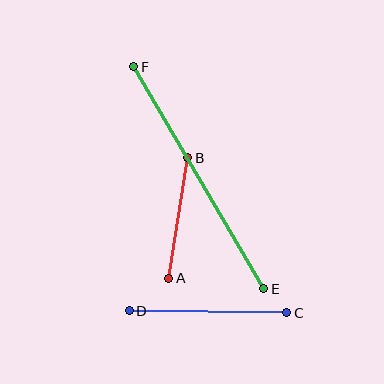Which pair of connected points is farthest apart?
Points E and F are farthest apart.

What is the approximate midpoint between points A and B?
The midpoint is at approximately (178, 218) pixels.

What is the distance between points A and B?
The distance is approximately 122 pixels.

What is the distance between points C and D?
The distance is approximately 158 pixels.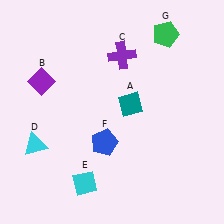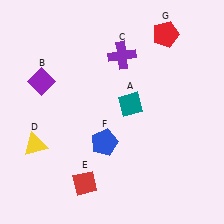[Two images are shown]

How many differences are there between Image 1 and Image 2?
There are 3 differences between the two images.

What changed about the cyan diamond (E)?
In Image 1, E is cyan. In Image 2, it changed to red.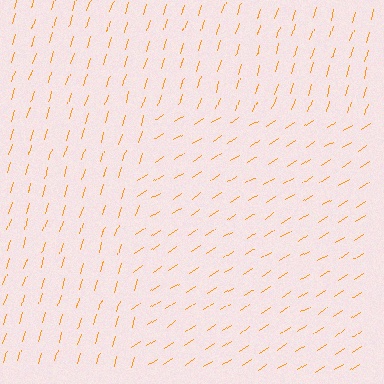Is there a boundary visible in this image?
Yes, there is a texture boundary formed by a change in line orientation.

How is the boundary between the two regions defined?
The boundary is defined purely by a change in line orientation (approximately 40 degrees difference). All lines are the same color and thickness.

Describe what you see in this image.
The image is filled with small orange line segments. A rectangle region in the image has lines oriented differently from the surrounding lines, creating a visible texture boundary.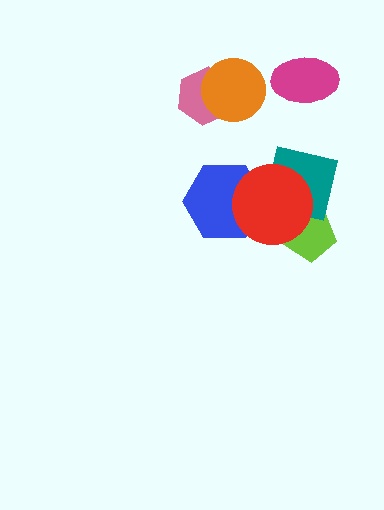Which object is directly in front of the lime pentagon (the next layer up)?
The teal square is directly in front of the lime pentagon.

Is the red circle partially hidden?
No, no other shape covers it.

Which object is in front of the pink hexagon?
The orange circle is in front of the pink hexagon.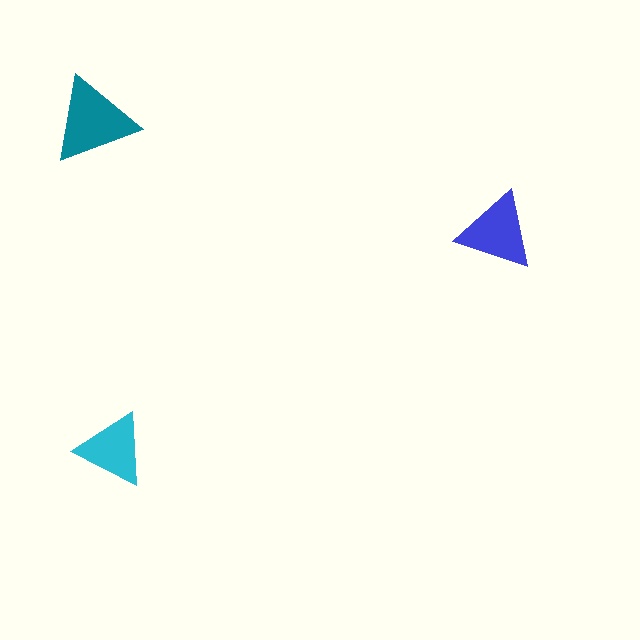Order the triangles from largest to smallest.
the teal one, the blue one, the cyan one.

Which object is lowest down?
The cyan triangle is bottommost.